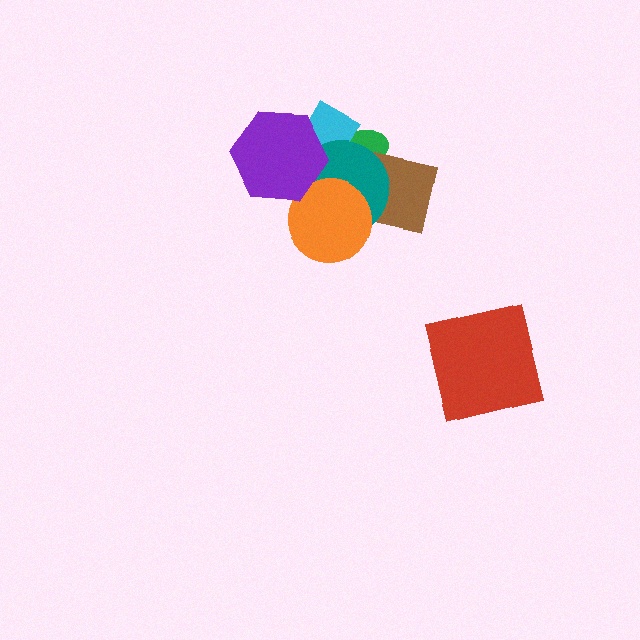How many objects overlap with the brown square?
3 objects overlap with the brown square.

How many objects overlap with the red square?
0 objects overlap with the red square.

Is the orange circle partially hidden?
No, no other shape covers it.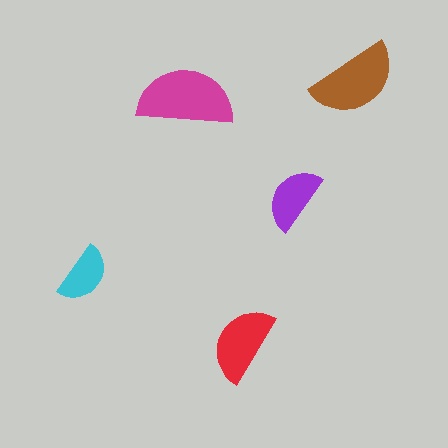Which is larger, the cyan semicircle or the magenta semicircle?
The magenta one.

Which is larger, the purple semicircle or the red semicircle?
The red one.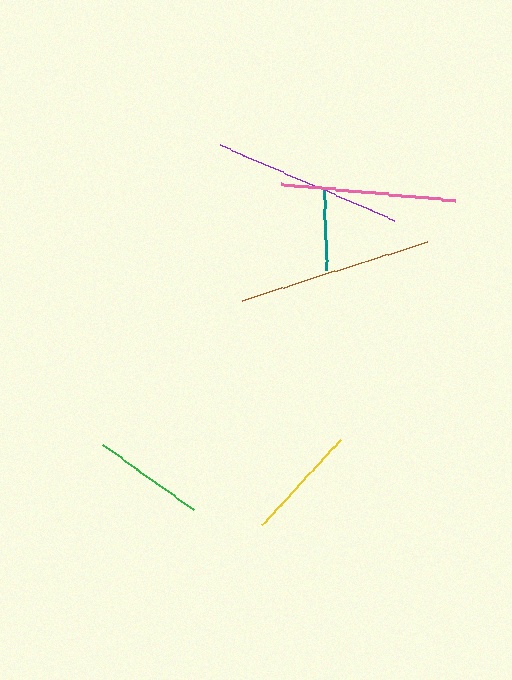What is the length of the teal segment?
The teal segment is approximately 81 pixels long.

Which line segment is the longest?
The brown line is the longest at approximately 194 pixels.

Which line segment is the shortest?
The teal line is the shortest at approximately 81 pixels.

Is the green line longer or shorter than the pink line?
The pink line is longer than the green line.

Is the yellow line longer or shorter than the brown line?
The brown line is longer than the yellow line.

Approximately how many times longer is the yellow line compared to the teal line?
The yellow line is approximately 1.4 times the length of the teal line.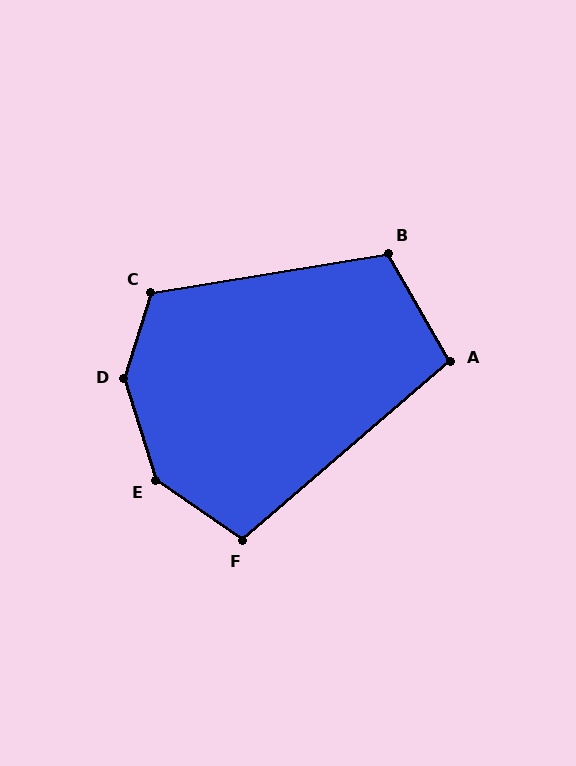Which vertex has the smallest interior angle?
A, at approximately 101 degrees.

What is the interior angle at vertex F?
Approximately 104 degrees (obtuse).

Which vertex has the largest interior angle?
D, at approximately 145 degrees.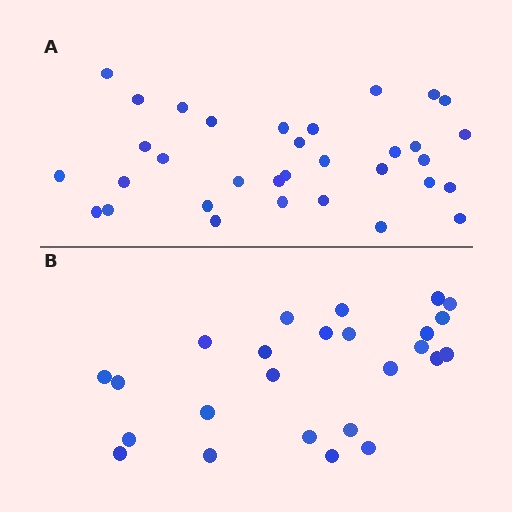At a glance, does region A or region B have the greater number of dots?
Region A (the top region) has more dots.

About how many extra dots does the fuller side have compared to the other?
Region A has roughly 8 or so more dots than region B.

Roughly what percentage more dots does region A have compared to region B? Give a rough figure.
About 30% more.